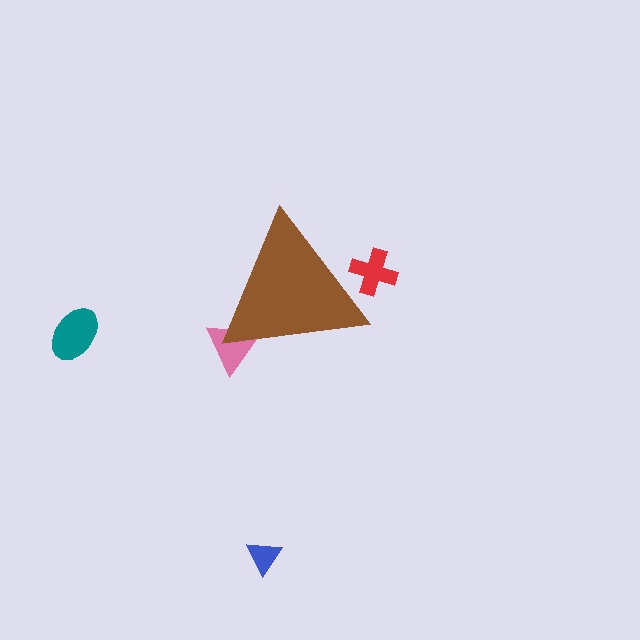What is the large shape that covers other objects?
A brown triangle.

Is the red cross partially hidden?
Yes, the red cross is partially hidden behind the brown triangle.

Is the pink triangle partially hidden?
Yes, the pink triangle is partially hidden behind the brown triangle.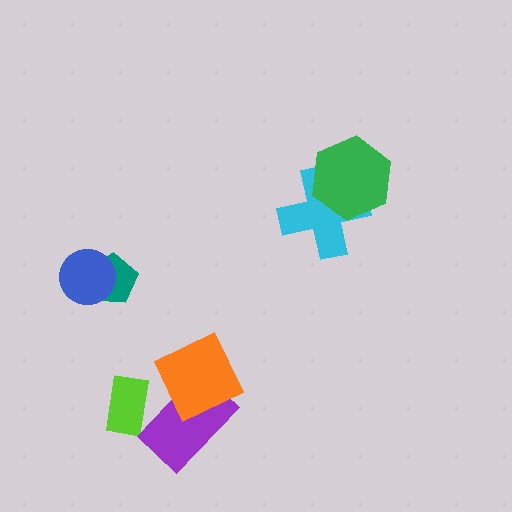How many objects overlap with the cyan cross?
1 object overlaps with the cyan cross.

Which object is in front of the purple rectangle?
The orange square is in front of the purple rectangle.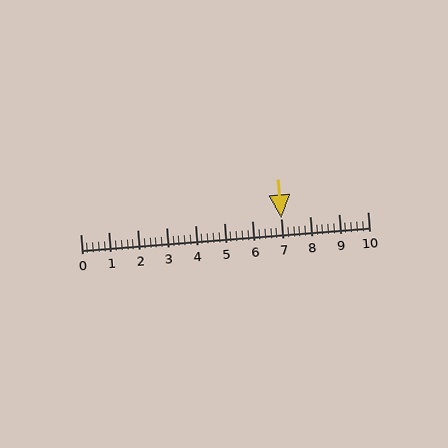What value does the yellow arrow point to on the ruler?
The yellow arrow points to approximately 7.0.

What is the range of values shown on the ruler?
The ruler shows values from 0 to 10.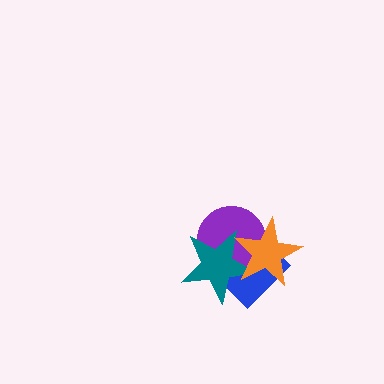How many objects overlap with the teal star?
3 objects overlap with the teal star.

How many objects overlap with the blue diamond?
3 objects overlap with the blue diamond.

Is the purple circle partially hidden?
Yes, it is partially covered by another shape.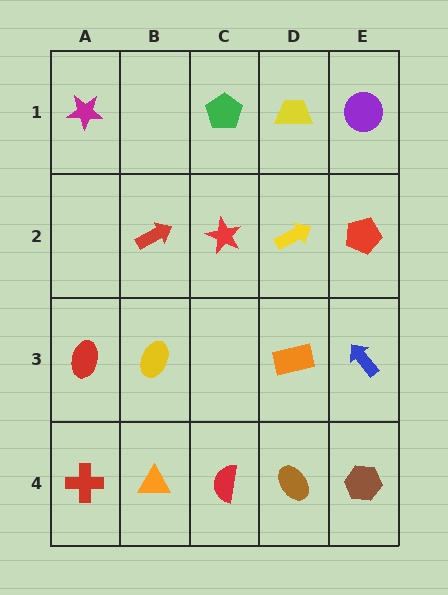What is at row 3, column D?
An orange rectangle.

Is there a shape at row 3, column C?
No, that cell is empty.